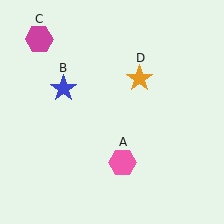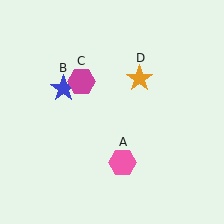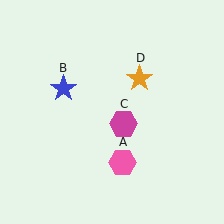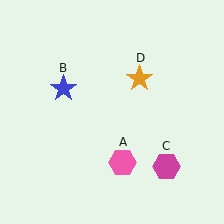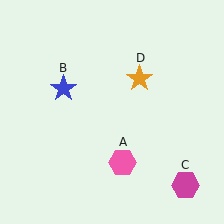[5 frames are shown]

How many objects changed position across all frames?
1 object changed position: magenta hexagon (object C).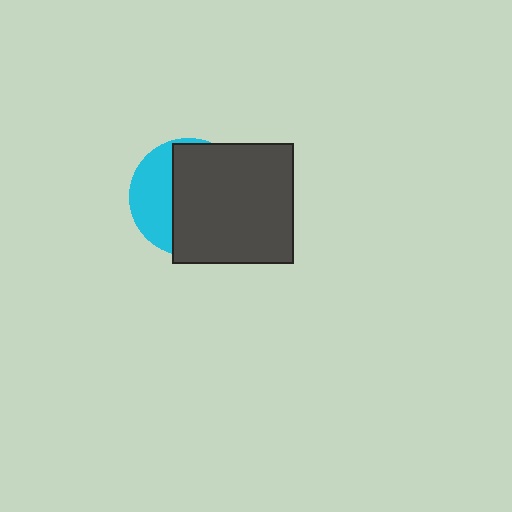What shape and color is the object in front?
The object in front is a dark gray square.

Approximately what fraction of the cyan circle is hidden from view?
Roughly 66% of the cyan circle is hidden behind the dark gray square.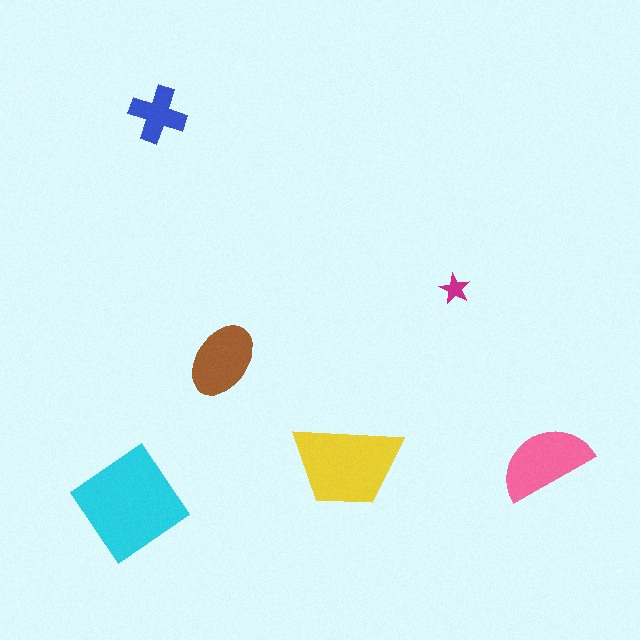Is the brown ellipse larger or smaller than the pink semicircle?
Smaller.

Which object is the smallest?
The magenta star.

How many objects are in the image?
There are 6 objects in the image.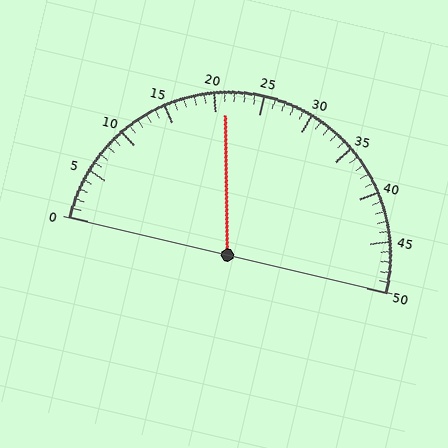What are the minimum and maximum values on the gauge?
The gauge ranges from 0 to 50.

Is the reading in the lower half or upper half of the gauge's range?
The reading is in the lower half of the range (0 to 50).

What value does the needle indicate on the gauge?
The needle indicates approximately 21.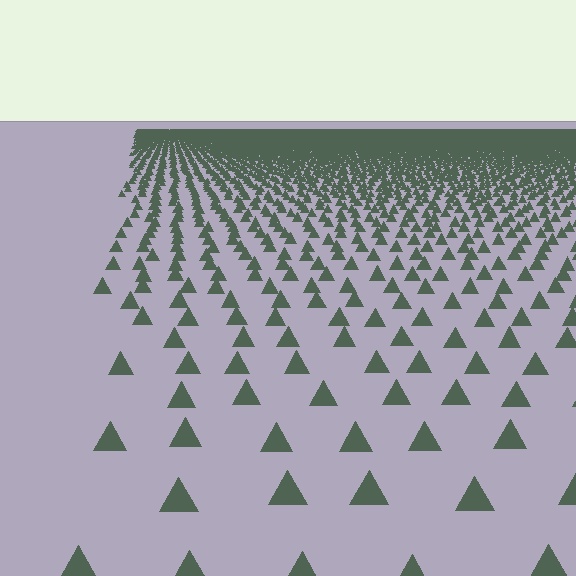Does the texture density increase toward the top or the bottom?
Density increases toward the top.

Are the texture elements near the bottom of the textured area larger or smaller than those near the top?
Larger. Near the bottom, elements are closer to the viewer and appear at a bigger on-screen size.